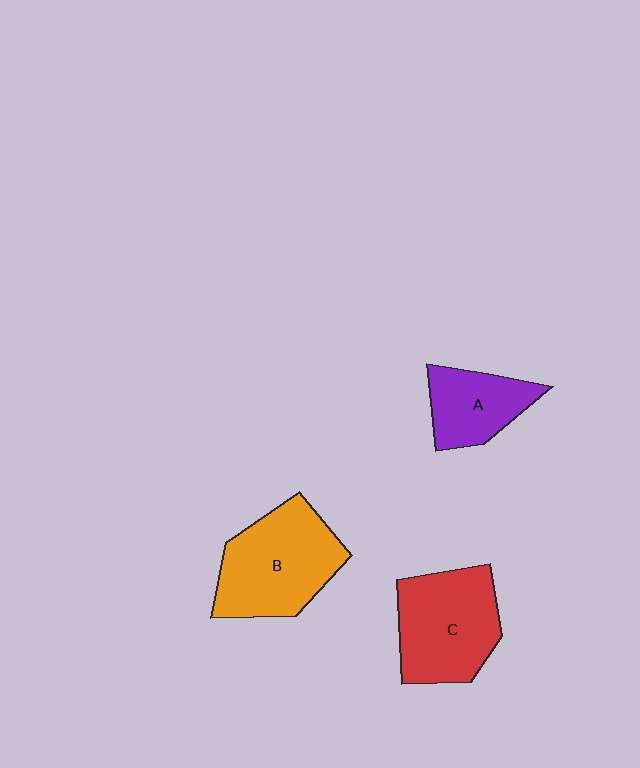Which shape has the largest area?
Shape B (orange).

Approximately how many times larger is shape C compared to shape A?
Approximately 1.6 times.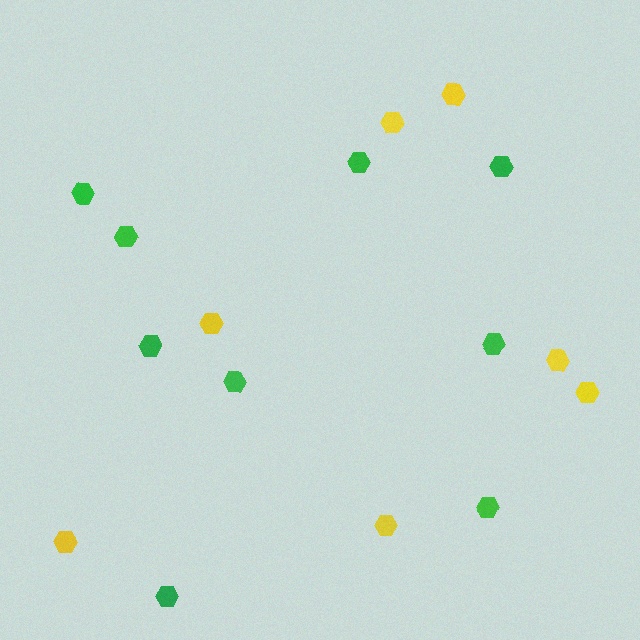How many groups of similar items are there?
There are 2 groups: one group of green hexagons (9) and one group of yellow hexagons (7).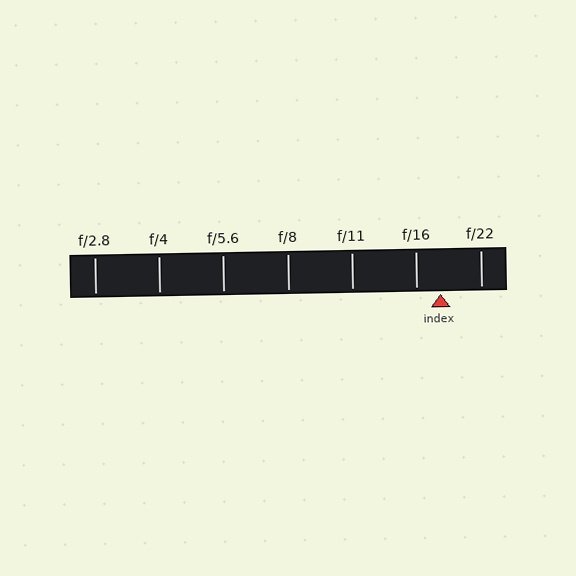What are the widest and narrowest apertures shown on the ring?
The widest aperture shown is f/2.8 and the narrowest is f/22.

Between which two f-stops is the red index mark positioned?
The index mark is between f/16 and f/22.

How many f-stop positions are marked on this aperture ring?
There are 7 f-stop positions marked.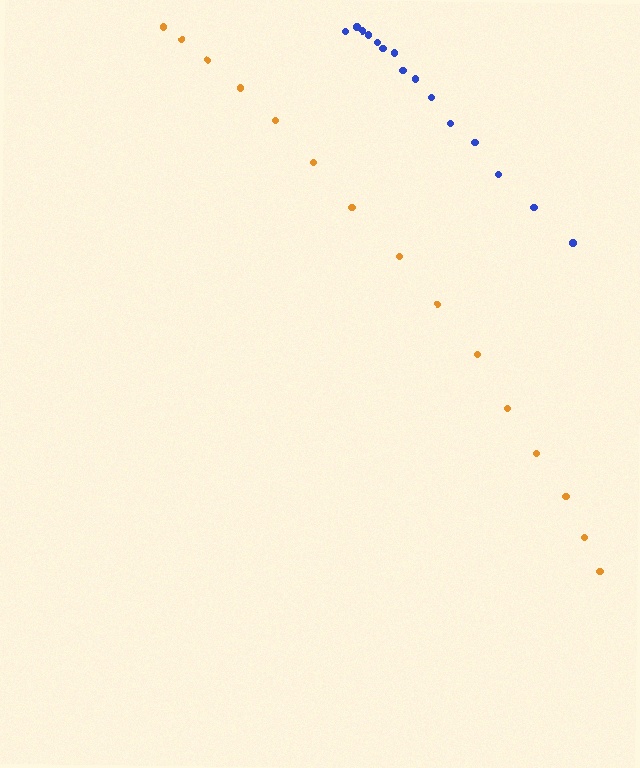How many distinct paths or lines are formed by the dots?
There are 2 distinct paths.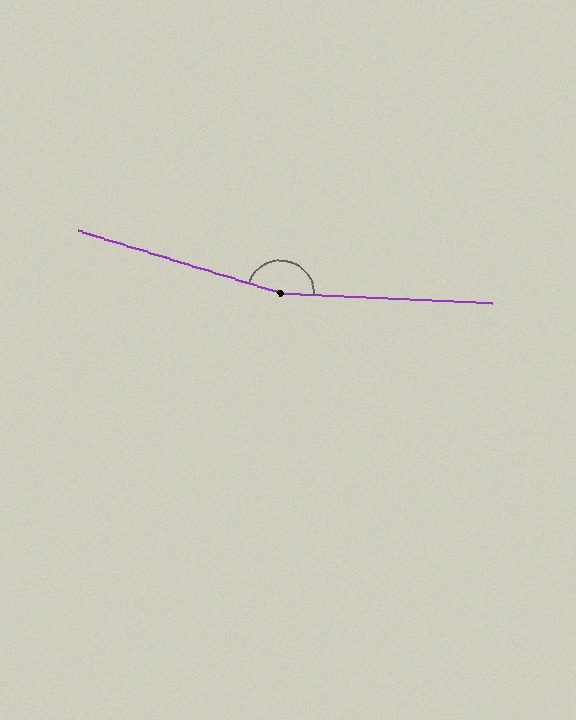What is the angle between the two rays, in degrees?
Approximately 166 degrees.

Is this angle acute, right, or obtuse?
It is obtuse.